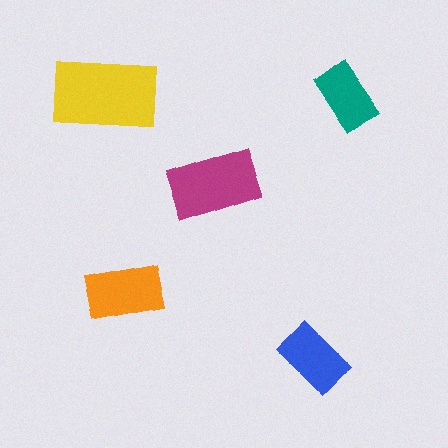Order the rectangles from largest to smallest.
the yellow one, the magenta one, the orange one, the blue one, the teal one.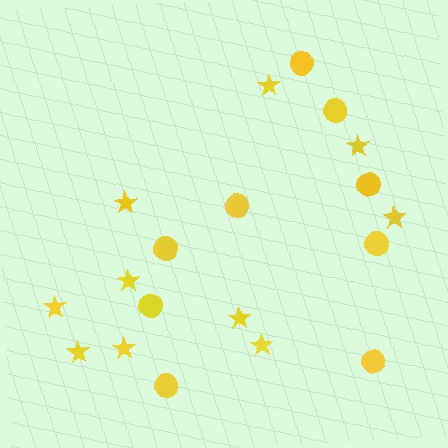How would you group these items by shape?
There are 2 groups: one group of circles (9) and one group of stars (10).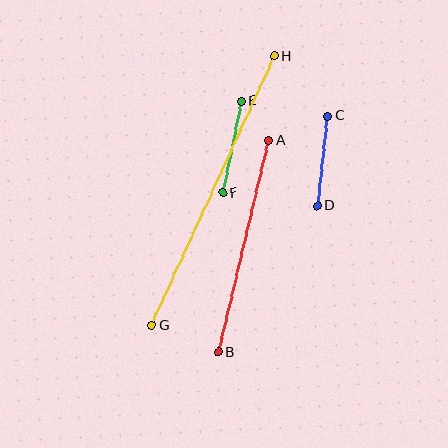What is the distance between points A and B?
The distance is approximately 218 pixels.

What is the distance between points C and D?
The distance is approximately 90 pixels.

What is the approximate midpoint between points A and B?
The midpoint is at approximately (244, 246) pixels.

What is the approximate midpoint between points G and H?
The midpoint is at approximately (213, 191) pixels.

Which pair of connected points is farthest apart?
Points G and H are farthest apart.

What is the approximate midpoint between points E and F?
The midpoint is at approximately (232, 147) pixels.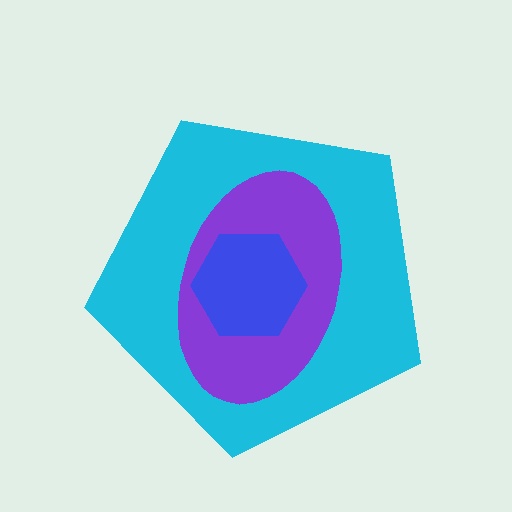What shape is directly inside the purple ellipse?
The blue hexagon.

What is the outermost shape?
The cyan pentagon.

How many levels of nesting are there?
3.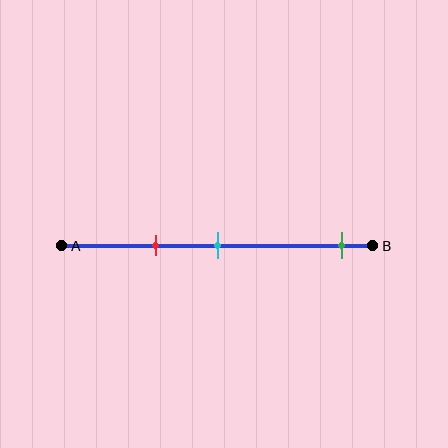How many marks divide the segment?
There are 3 marks dividing the segment.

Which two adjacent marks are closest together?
The red and cyan marks are the closest adjacent pair.